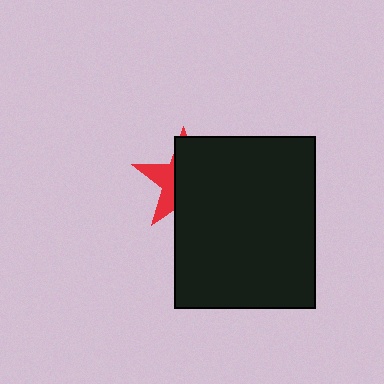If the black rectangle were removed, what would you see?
You would see the complete red star.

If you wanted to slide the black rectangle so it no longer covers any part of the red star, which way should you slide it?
Slide it right — that is the most direct way to separate the two shapes.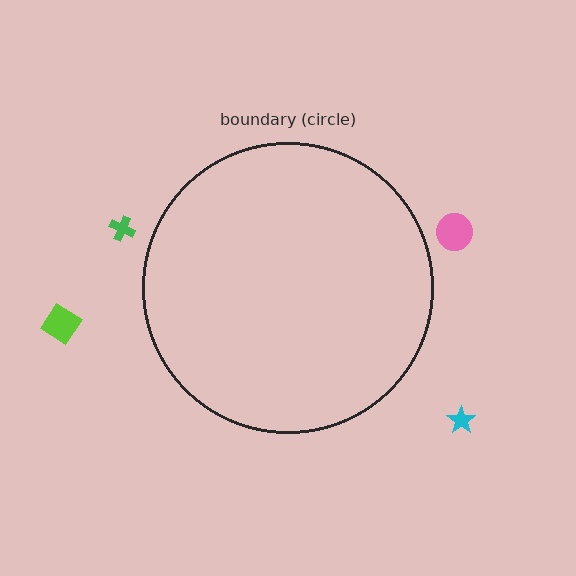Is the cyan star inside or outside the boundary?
Outside.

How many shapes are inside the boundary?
0 inside, 4 outside.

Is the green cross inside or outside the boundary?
Outside.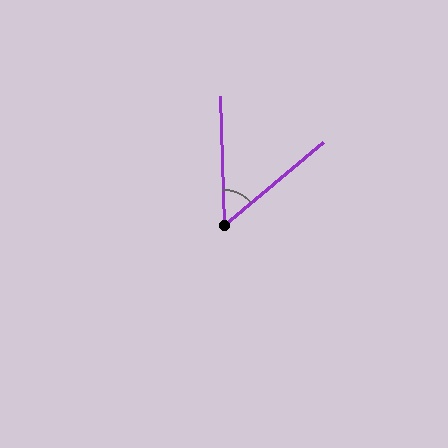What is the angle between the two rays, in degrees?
Approximately 52 degrees.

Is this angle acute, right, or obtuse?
It is acute.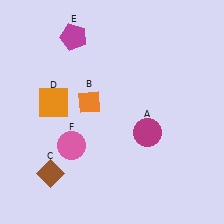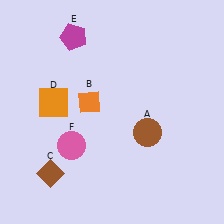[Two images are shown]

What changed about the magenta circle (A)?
In Image 1, A is magenta. In Image 2, it changed to brown.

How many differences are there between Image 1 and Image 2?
There is 1 difference between the two images.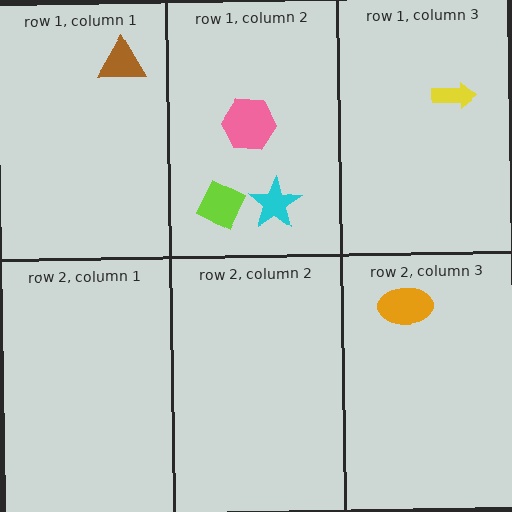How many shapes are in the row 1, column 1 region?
1.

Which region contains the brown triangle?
The row 1, column 1 region.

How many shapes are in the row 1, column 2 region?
3.